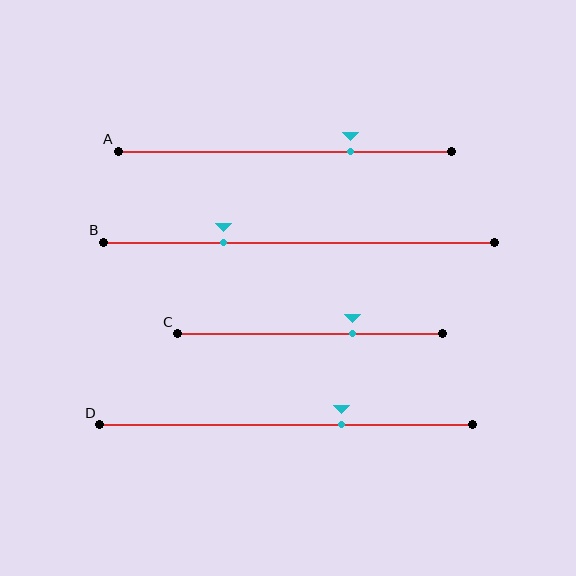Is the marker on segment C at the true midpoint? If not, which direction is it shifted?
No, the marker on segment C is shifted to the right by about 16% of the segment length.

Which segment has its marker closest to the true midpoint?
Segment D has its marker closest to the true midpoint.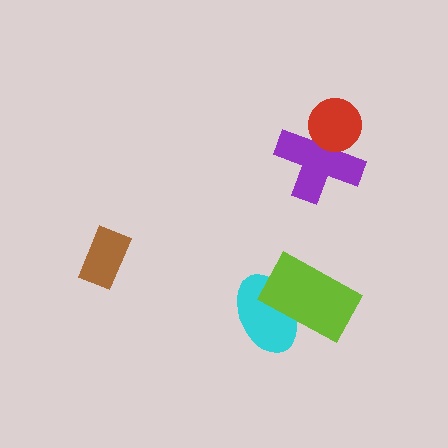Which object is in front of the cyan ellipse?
The lime rectangle is in front of the cyan ellipse.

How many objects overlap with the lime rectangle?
1 object overlaps with the lime rectangle.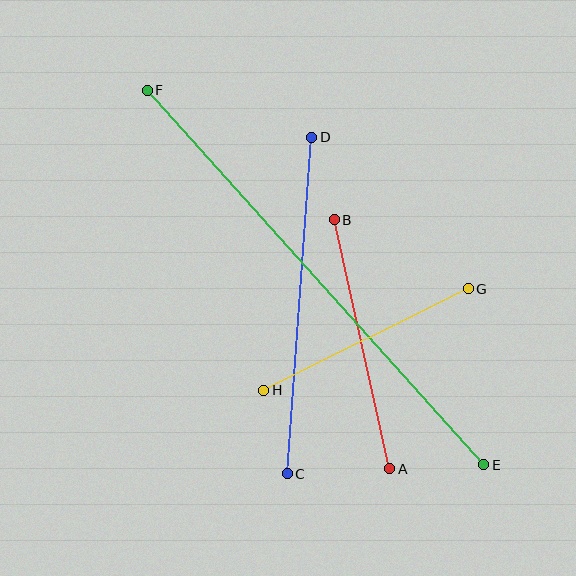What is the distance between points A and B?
The distance is approximately 255 pixels.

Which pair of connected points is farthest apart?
Points E and F are farthest apart.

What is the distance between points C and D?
The distance is approximately 337 pixels.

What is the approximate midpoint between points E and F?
The midpoint is at approximately (316, 278) pixels.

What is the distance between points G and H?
The distance is approximately 228 pixels.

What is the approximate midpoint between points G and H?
The midpoint is at approximately (366, 339) pixels.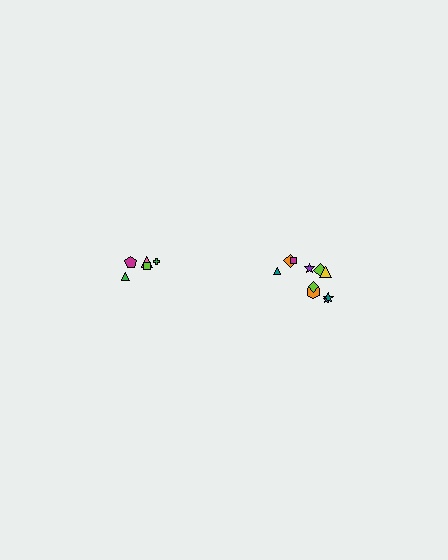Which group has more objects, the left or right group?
The right group.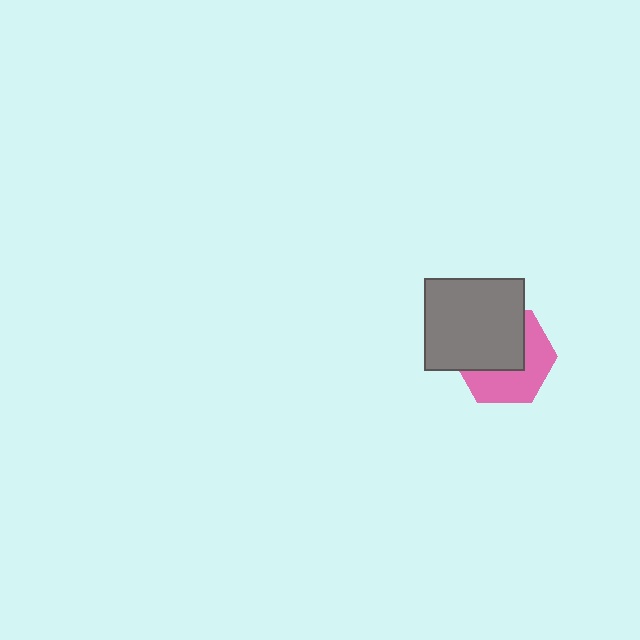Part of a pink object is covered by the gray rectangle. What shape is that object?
It is a hexagon.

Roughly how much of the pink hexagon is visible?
About half of it is visible (roughly 48%).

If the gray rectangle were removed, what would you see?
You would see the complete pink hexagon.